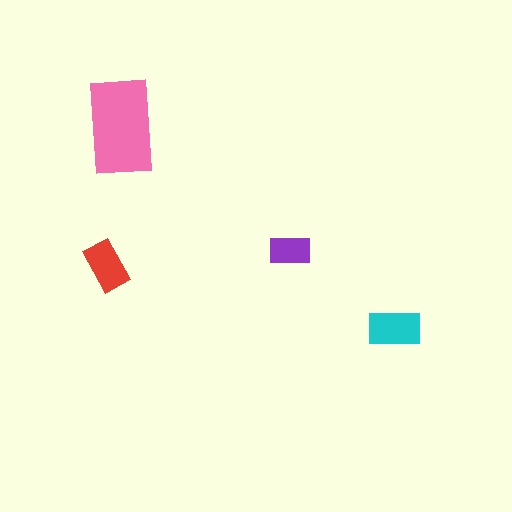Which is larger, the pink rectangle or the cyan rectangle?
The pink one.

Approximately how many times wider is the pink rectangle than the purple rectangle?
About 2.5 times wider.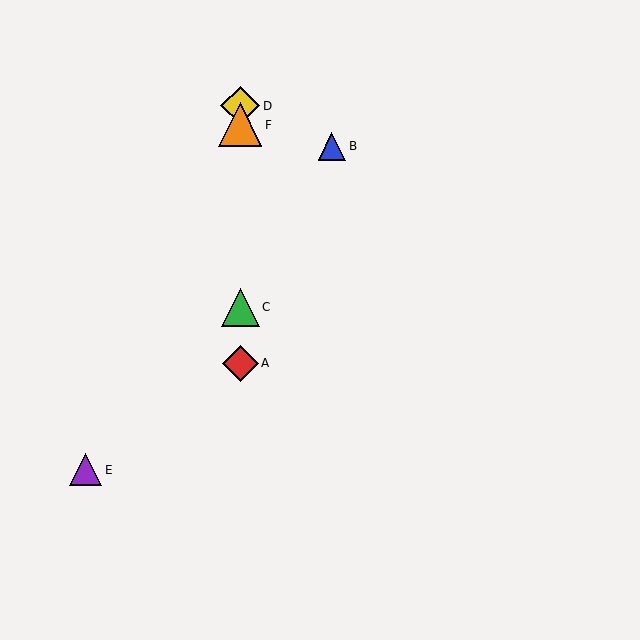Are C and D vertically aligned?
Yes, both are at x≈240.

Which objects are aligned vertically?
Objects A, C, D, F are aligned vertically.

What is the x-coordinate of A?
Object A is at x≈240.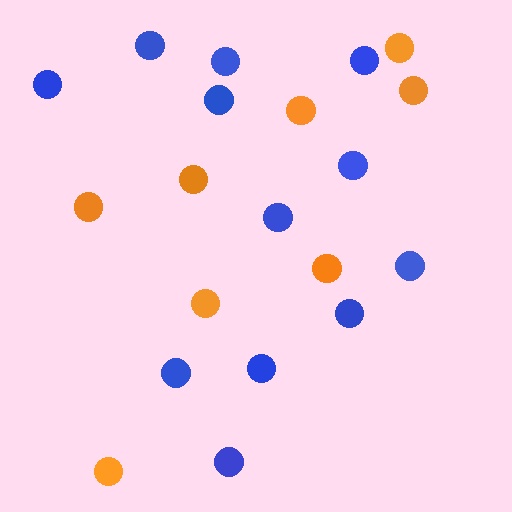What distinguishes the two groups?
There are 2 groups: one group of blue circles (12) and one group of orange circles (8).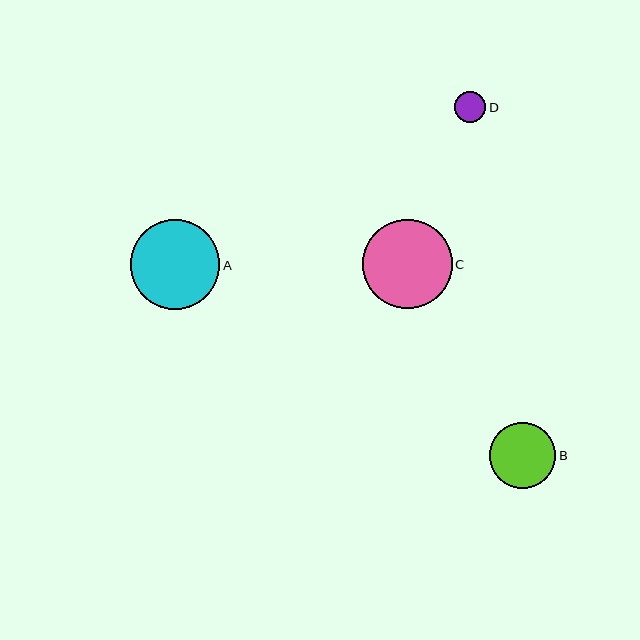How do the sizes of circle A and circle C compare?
Circle A and circle C are approximately the same size.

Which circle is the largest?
Circle A is the largest with a size of approximately 90 pixels.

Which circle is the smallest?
Circle D is the smallest with a size of approximately 31 pixels.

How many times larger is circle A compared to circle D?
Circle A is approximately 2.9 times the size of circle D.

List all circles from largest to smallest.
From largest to smallest: A, C, B, D.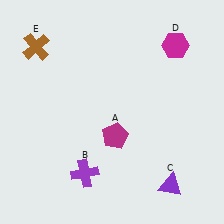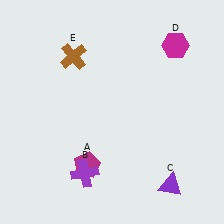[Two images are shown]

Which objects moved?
The objects that moved are: the magenta pentagon (A), the brown cross (E).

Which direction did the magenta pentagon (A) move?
The magenta pentagon (A) moved down.